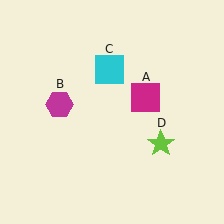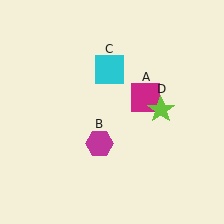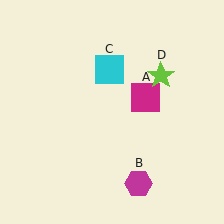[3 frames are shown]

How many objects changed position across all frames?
2 objects changed position: magenta hexagon (object B), lime star (object D).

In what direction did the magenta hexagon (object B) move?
The magenta hexagon (object B) moved down and to the right.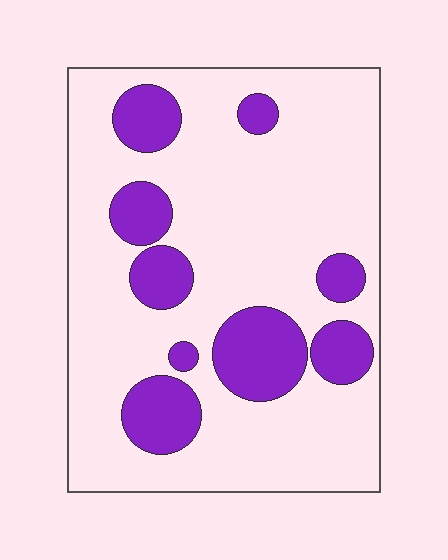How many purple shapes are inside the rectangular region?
9.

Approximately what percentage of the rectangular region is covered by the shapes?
Approximately 20%.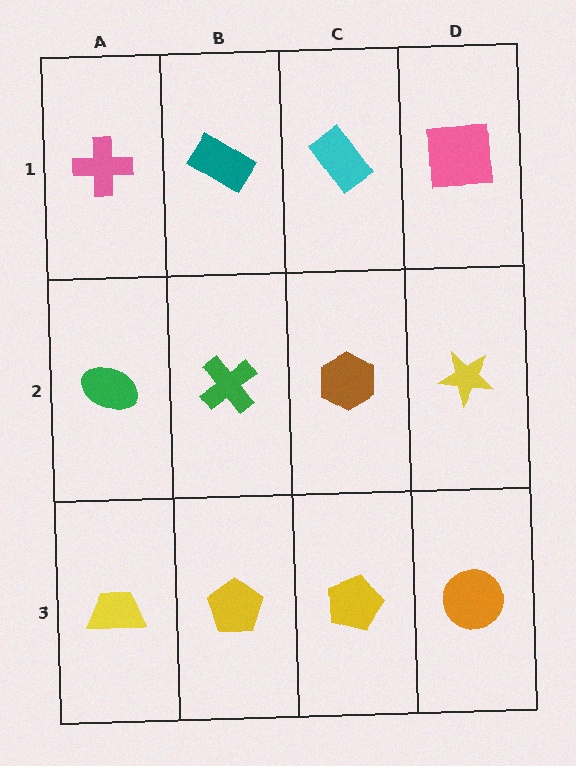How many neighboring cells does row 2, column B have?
4.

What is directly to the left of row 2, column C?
A green cross.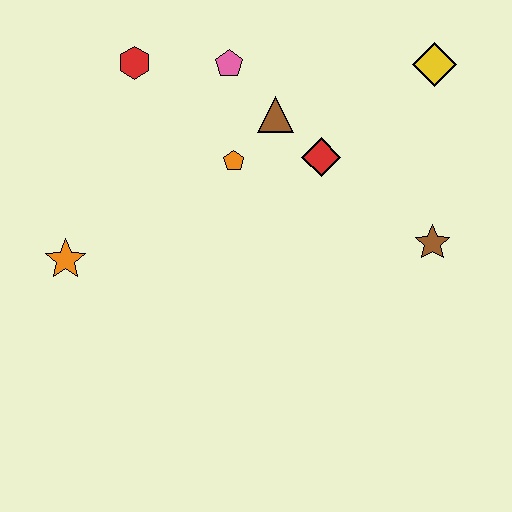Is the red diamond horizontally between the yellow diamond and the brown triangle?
Yes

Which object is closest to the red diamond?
The brown triangle is closest to the red diamond.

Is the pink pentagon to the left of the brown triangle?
Yes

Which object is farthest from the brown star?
The orange star is farthest from the brown star.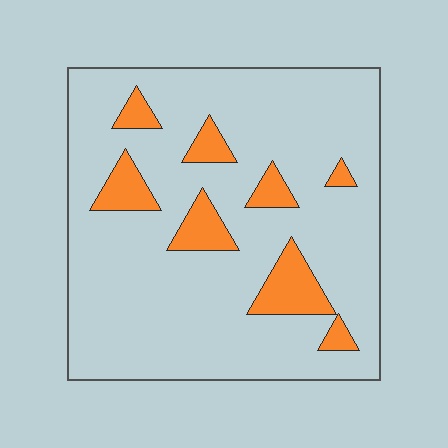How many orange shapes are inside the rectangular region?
8.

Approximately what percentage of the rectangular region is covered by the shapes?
Approximately 15%.